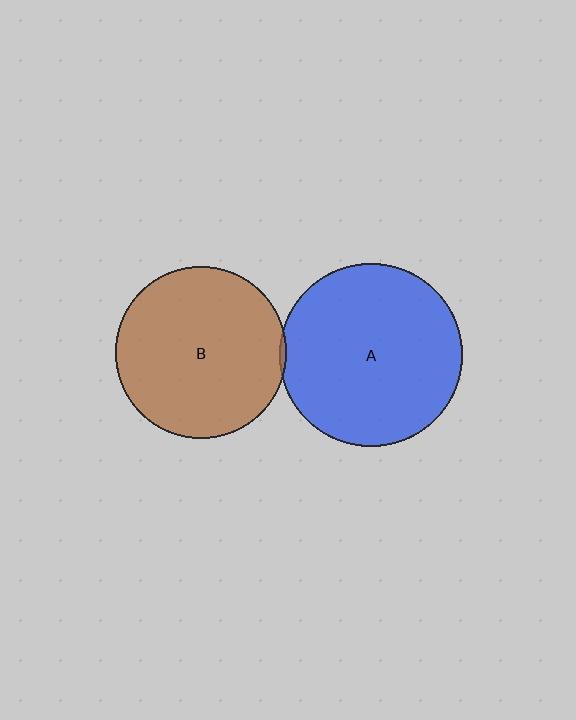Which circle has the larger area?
Circle A (blue).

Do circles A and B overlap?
Yes.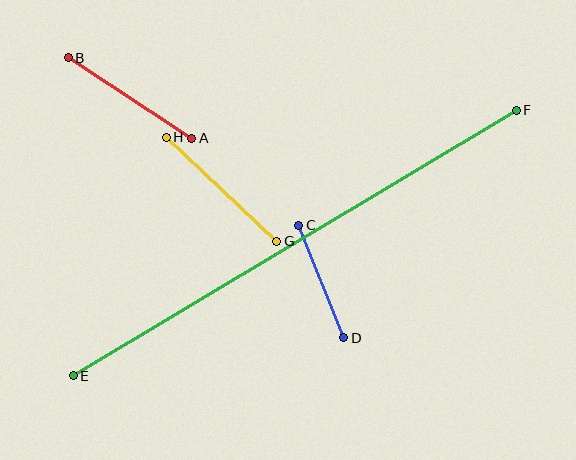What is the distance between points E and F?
The distance is approximately 516 pixels.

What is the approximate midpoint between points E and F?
The midpoint is at approximately (295, 243) pixels.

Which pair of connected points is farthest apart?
Points E and F are farthest apart.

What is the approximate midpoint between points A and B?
The midpoint is at approximately (130, 98) pixels.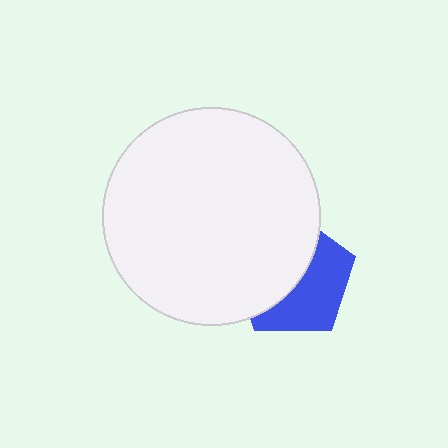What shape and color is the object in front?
The object in front is a white circle.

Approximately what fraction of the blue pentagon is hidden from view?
Roughly 52% of the blue pentagon is hidden behind the white circle.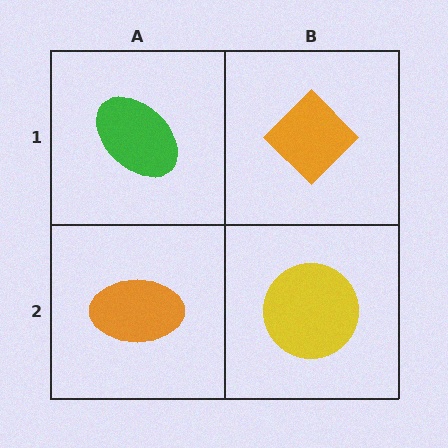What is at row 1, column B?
An orange diamond.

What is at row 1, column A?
A green ellipse.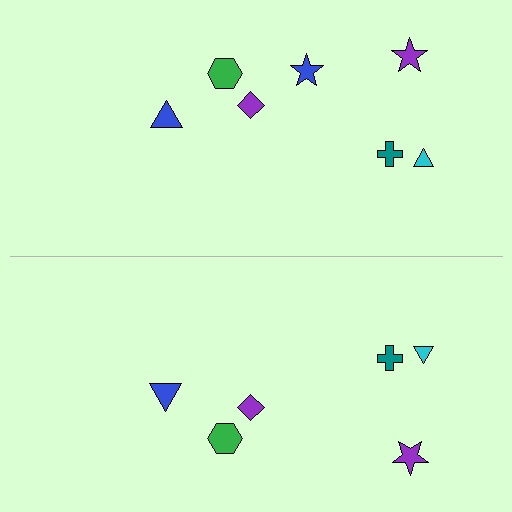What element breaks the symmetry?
A blue star is missing from the bottom side.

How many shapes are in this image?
There are 13 shapes in this image.